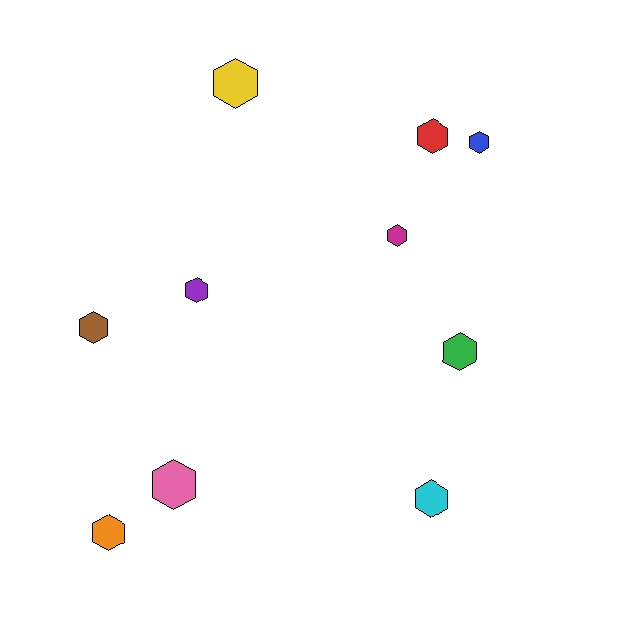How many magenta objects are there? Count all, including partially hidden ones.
There is 1 magenta object.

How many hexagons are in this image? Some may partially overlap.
There are 10 hexagons.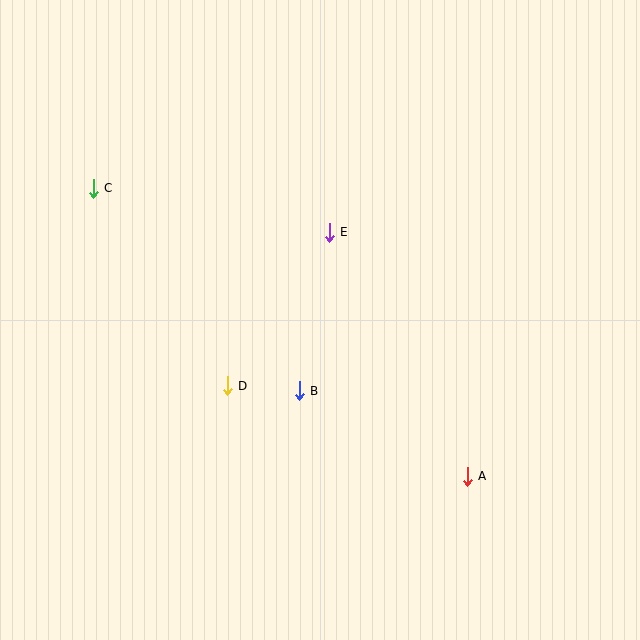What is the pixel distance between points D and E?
The distance between D and E is 184 pixels.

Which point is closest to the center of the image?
Point B at (299, 391) is closest to the center.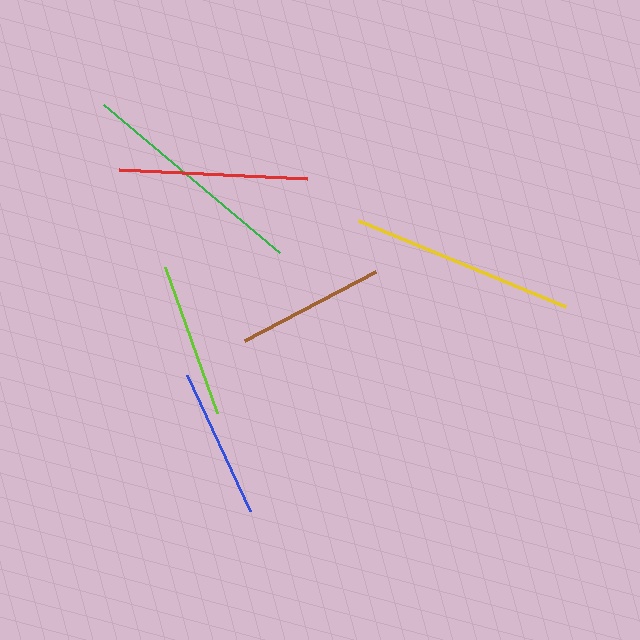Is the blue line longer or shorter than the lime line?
The lime line is longer than the blue line.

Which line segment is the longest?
The green line is the longest at approximately 229 pixels.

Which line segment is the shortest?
The brown line is the shortest at approximately 149 pixels.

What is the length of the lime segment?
The lime segment is approximately 155 pixels long.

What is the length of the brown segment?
The brown segment is approximately 149 pixels long.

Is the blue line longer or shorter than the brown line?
The blue line is longer than the brown line.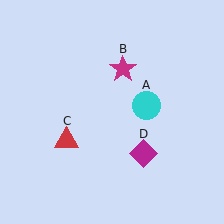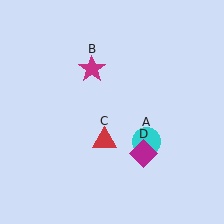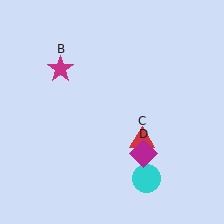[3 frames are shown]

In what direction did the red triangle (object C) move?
The red triangle (object C) moved right.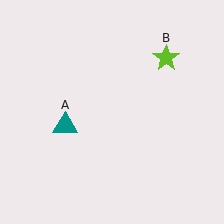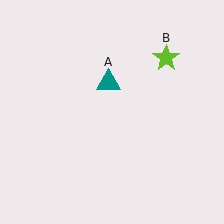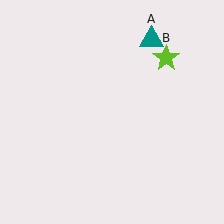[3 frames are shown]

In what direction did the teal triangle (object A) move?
The teal triangle (object A) moved up and to the right.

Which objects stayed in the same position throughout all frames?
Lime star (object B) remained stationary.